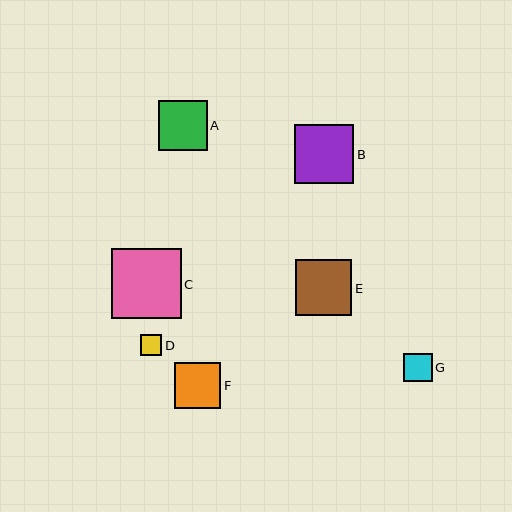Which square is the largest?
Square C is the largest with a size of approximately 70 pixels.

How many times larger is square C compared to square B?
Square C is approximately 1.2 times the size of square B.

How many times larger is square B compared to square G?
Square B is approximately 2.1 times the size of square G.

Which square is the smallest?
Square D is the smallest with a size of approximately 21 pixels.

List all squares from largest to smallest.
From largest to smallest: C, B, E, A, F, G, D.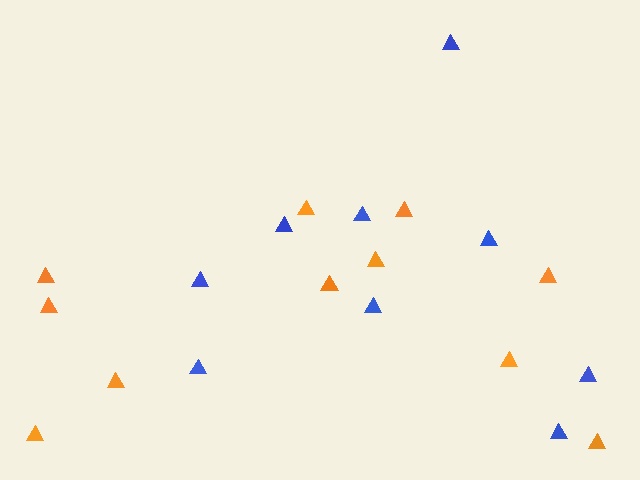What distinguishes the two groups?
There are 2 groups: one group of blue triangles (9) and one group of orange triangles (11).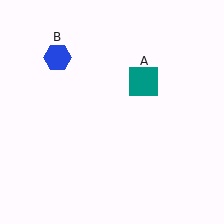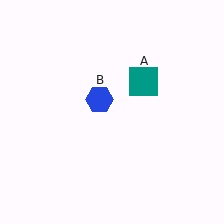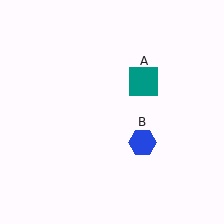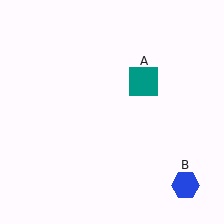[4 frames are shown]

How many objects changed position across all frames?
1 object changed position: blue hexagon (object B).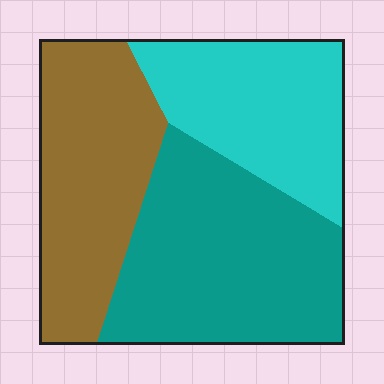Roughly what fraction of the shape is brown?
Brown covers about 30% of the shape.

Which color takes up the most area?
Teal, at roughly 40%.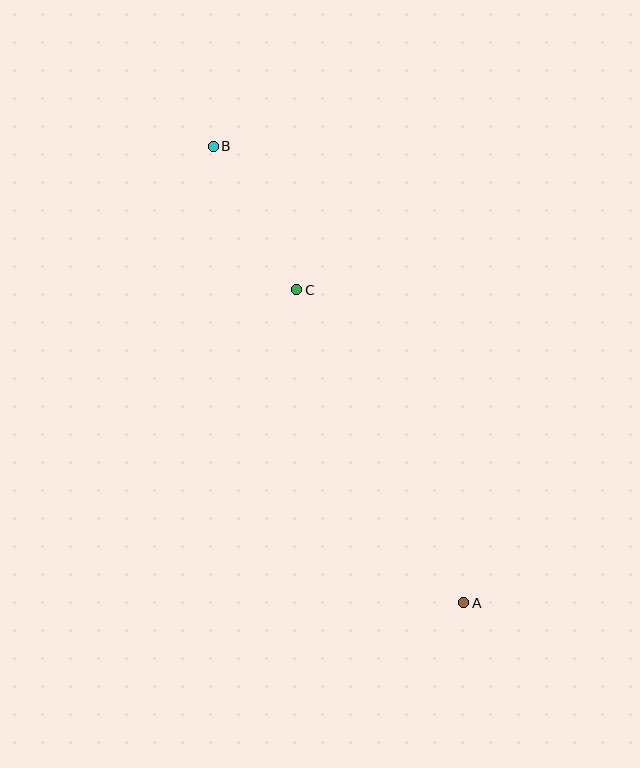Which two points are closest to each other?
Points B and C are closest to each other.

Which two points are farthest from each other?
Points A and B are farthest from each other.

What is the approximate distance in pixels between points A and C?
The distance between A and C is approximately 355 pixels.